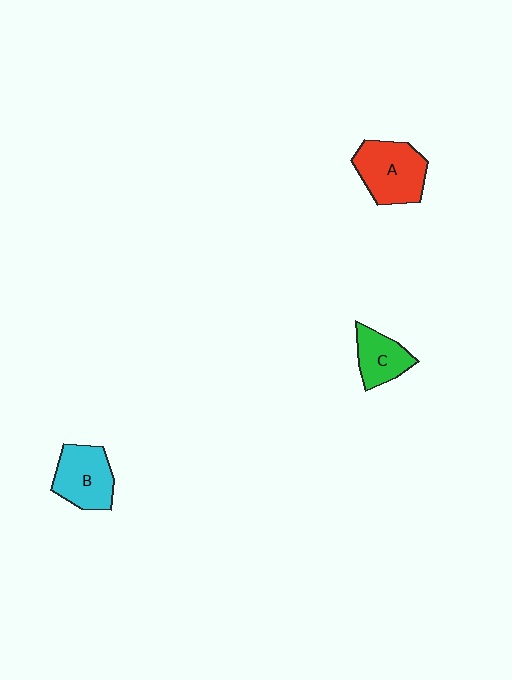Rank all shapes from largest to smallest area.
From largest to smallest: A (red), B (cyan), C (green).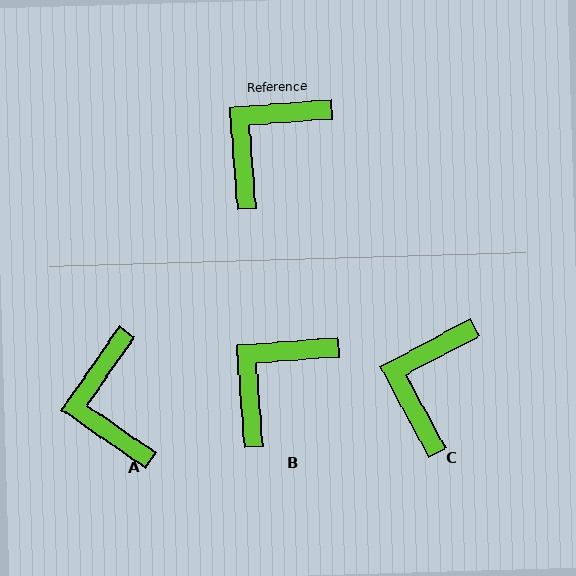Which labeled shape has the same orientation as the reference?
B.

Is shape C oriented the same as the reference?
No, it is off by about 24 degrees.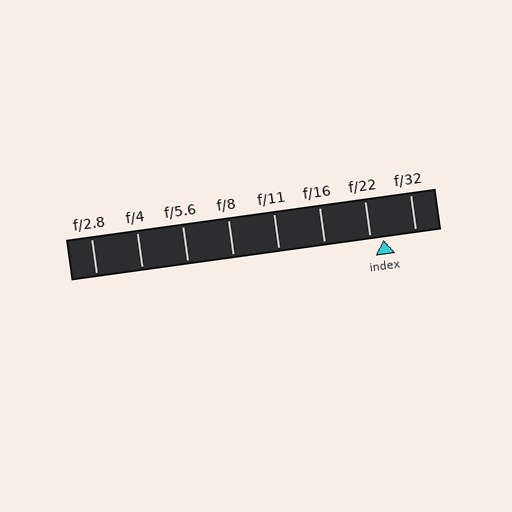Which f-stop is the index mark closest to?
The index mark is closest to f/22.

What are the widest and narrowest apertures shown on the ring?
The widest aperture shown is f/2.8 and the narrowest is f/32.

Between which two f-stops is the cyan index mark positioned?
The index mark is between f/22 and f/32.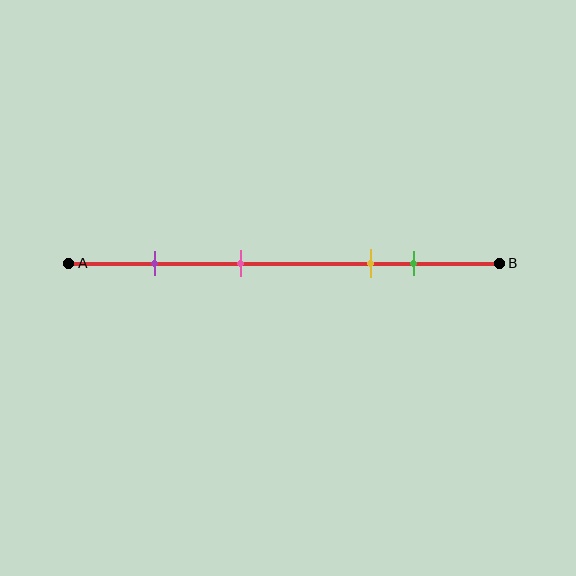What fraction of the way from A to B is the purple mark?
The purple mark is approximately 20% (0.2) of the way from A to B.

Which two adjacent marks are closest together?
The yellow and green marks are the closest adjacent pair.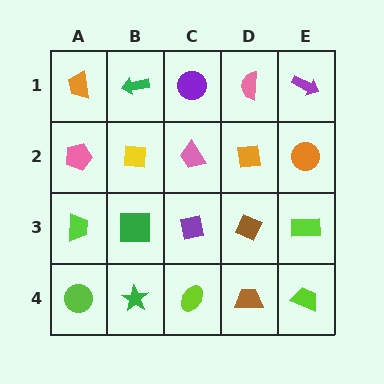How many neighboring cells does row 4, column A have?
2.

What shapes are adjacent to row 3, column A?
A pink pentagon (row 2, column A), a lime circle (row 4, column A), a green square (row 3, column B).